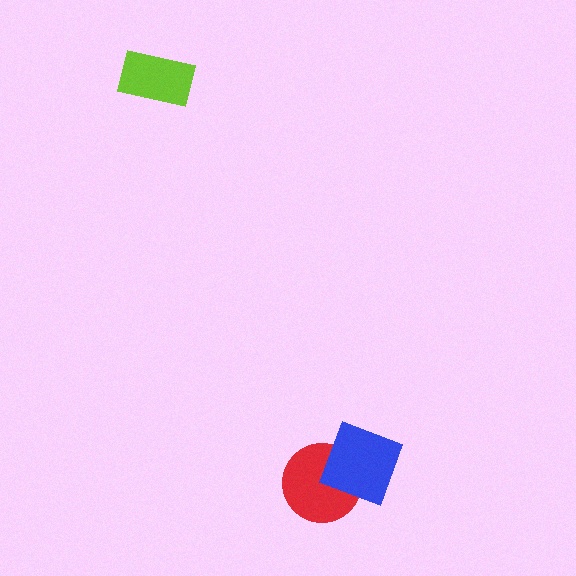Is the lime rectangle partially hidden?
No, no other shape covers it.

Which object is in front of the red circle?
The blue diamond is in front of the red circle.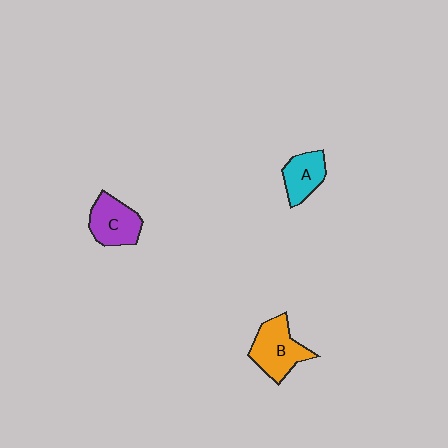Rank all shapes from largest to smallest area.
From largest to smallest: B (orange), C (purple), A (cyan).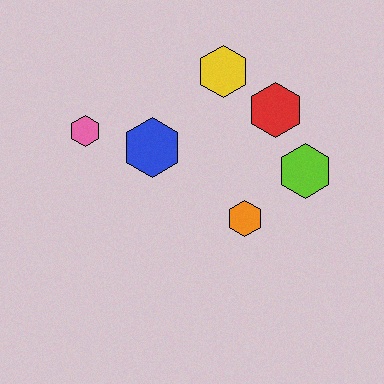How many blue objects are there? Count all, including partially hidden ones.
There is 1 blue object.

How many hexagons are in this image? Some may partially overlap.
There are 6 hexagons.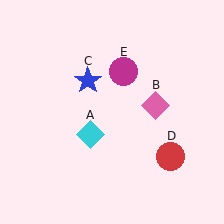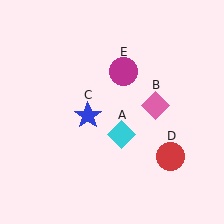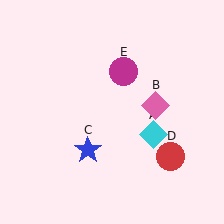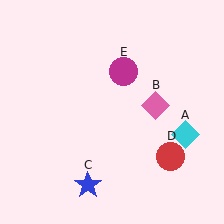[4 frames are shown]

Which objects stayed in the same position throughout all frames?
Pink diamond (object B) and red circle (object D) and magenta circle (object E) remained stationary.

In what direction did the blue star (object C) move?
The blue star (object C) moved down.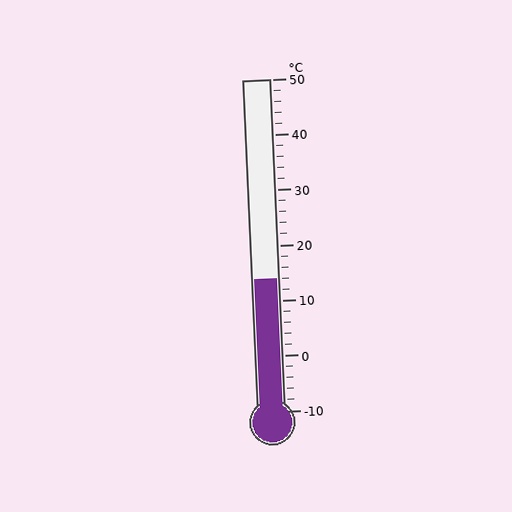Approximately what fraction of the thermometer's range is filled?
The thermometer is filled to approximately 40% of its range.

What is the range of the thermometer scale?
The thermometer scale ranges from -10°C to 50°C.